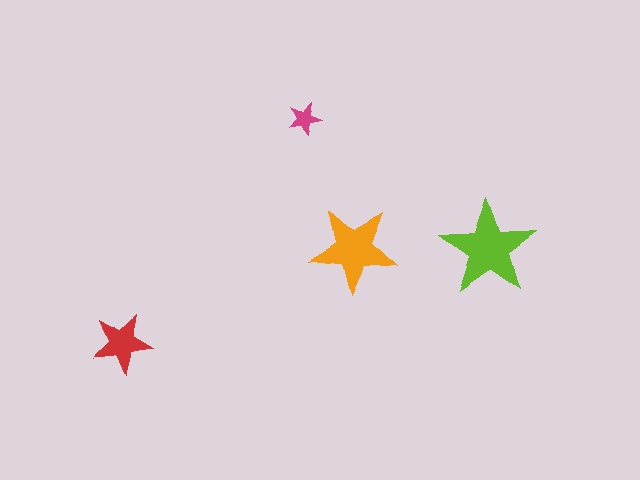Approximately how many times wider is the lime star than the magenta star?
About 3 times wider.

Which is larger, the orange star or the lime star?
The lime one.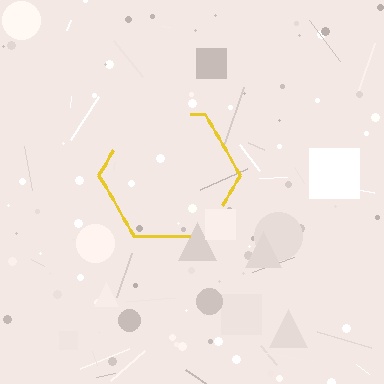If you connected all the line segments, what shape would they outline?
They would outline a hexagon.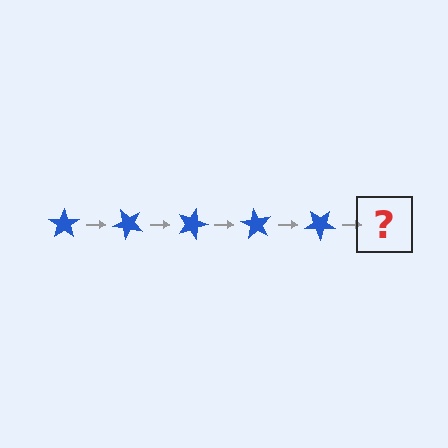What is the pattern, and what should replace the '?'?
The pattern is that the star rotates 45 degrees each step. The '?' should be a blue star rotated 225 degrees.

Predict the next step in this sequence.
The next step is a blue star rotated 225 degrees.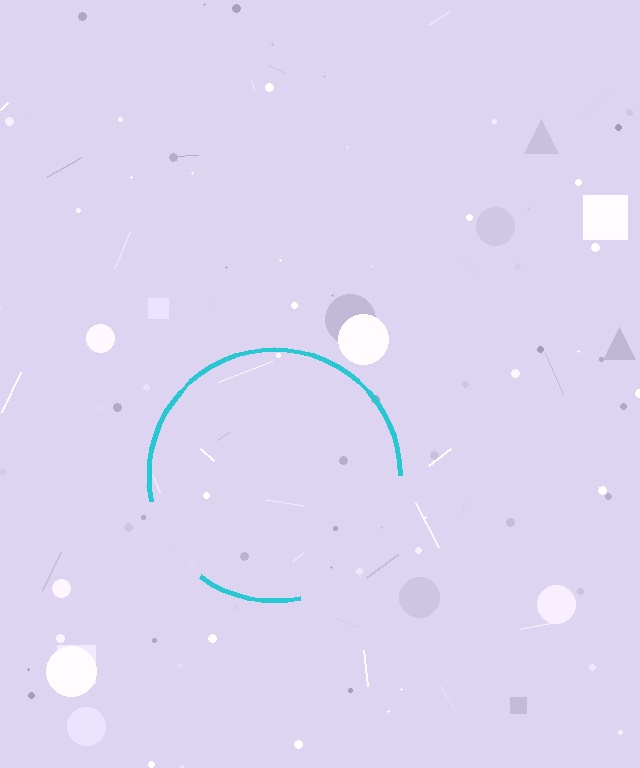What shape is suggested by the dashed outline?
The dashed outline suggests a circle.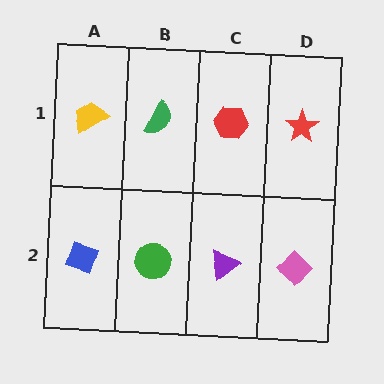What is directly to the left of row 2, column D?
A purple triangle.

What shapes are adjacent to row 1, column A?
A blue diamond (row 2, column A), a green semicircle (row 1, column B).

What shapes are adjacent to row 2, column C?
A red hexagon (row 1, column C), a green circle (row 2, column B), a pink diamond (row 2, column D).